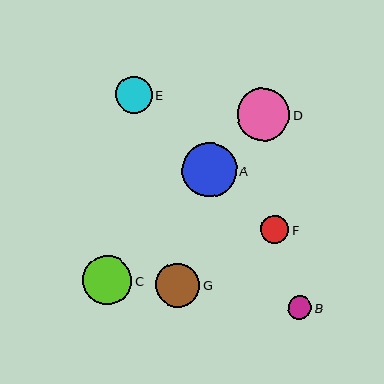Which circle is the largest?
Circle A is the largest with a size of approximately 55 pixels.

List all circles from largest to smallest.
From largest to smallest: A, D, C, G, E, F, B.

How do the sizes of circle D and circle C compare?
Circle D and circle C are approximately the same size.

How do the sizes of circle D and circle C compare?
Circle D and circle C are approximately the same size.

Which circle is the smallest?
Circle B is the smallest with a size of approximately 23 pixels.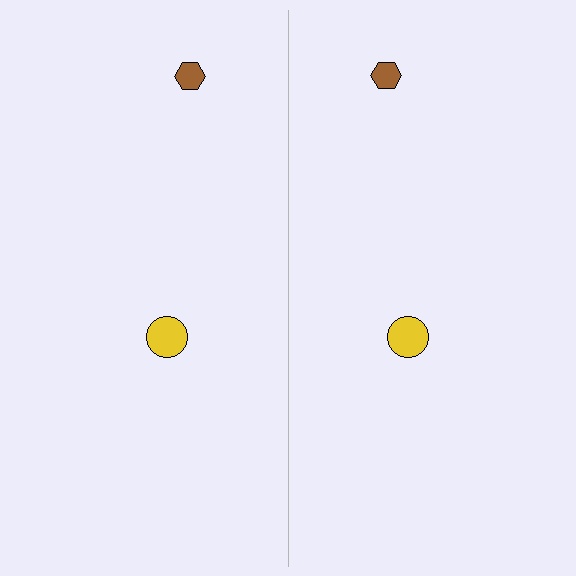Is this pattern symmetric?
Yes, this pattern has bilateral (reflection) symmetry.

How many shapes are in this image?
There are 4 shapes in this image.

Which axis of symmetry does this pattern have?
The pattern has a vertical axis of symmetry running through the center of the image.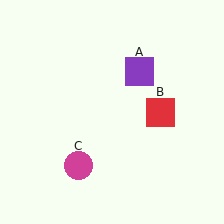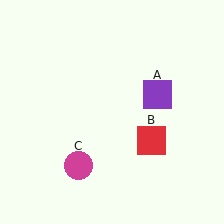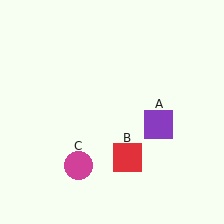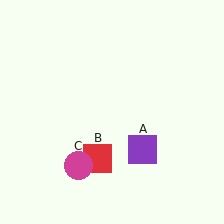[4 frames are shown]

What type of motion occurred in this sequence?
The purple square (object A), red square (object B) rotated clockwise around the center of the scene.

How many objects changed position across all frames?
2 objects changed position: purple square (object A), red square (object B).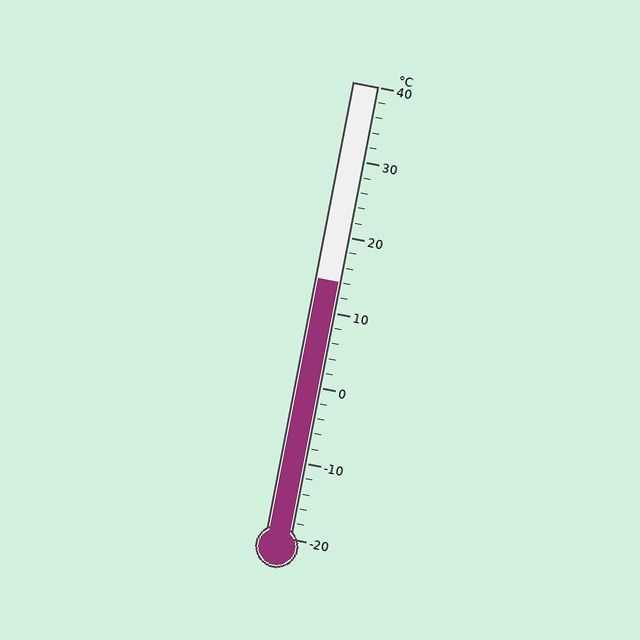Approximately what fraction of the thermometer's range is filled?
The thermometer is filled to approximately 55% of its range.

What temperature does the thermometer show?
The thermometer shows approximately 14°C.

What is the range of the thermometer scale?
The thermometer scale ranges from -20°C to 40°C.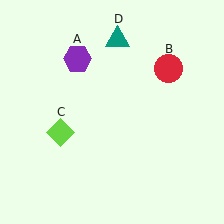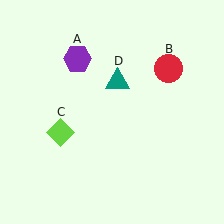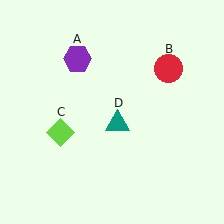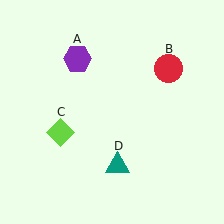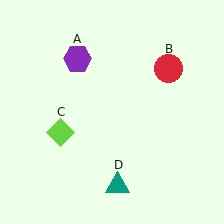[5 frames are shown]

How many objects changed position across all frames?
1 object changed position: teal triangle (object D).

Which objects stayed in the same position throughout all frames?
Purple hexagon (object A) and red circle (object B) and lime diamond (object C) remained stationary.